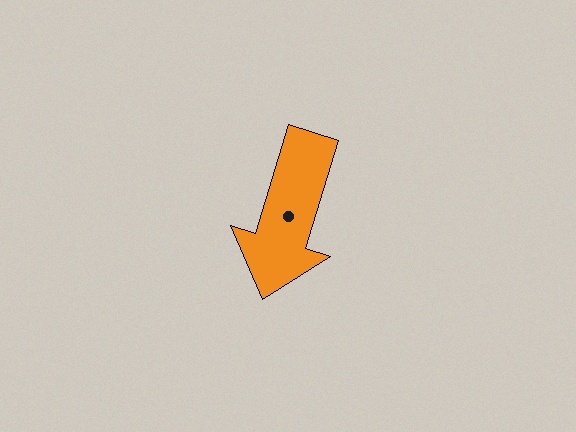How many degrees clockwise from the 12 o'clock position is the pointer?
Approximately 197 degrees.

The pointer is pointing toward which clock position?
Roughly 7 o'clock.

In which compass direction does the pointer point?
South.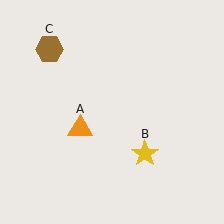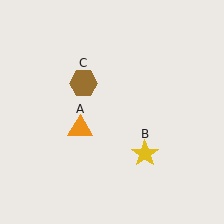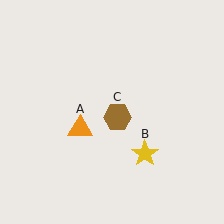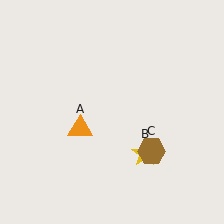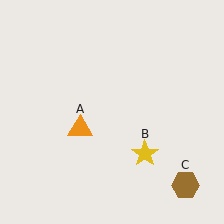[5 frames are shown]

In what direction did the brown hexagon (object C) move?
The brown hexagon (object C) moved down and to the right.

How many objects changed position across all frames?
1 object changed position: brown hexagon (object C).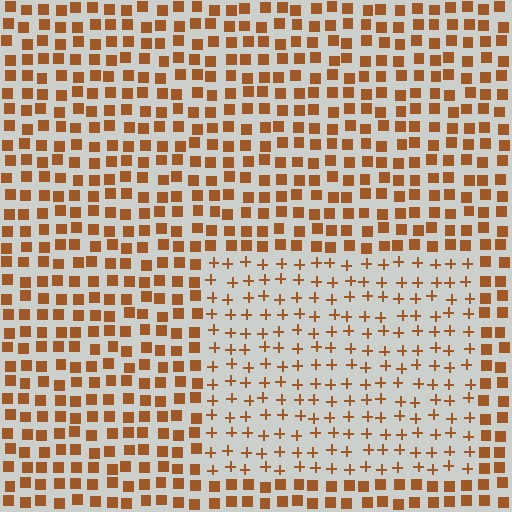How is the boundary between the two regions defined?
The boundary is defined by a change in element shape: plus signs inside vs. squares outside. All elements share the same color and spacing.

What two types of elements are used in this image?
The image uses plus signs inside the rectangle region and squares outside it.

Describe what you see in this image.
The image is filled with small brown elements arranged in a uniform grid. A rectangle-shaped region contains plus signs, while the surrounding area contains squares. The boundary is defined purely by the change in element shape.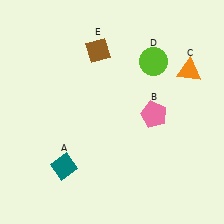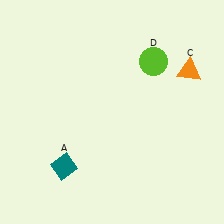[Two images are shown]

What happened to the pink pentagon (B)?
The pink pentagon (B) was removed in Image 2. It was in the bottom-right area of Image 1.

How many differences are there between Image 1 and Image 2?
There are 2 differences between the two images.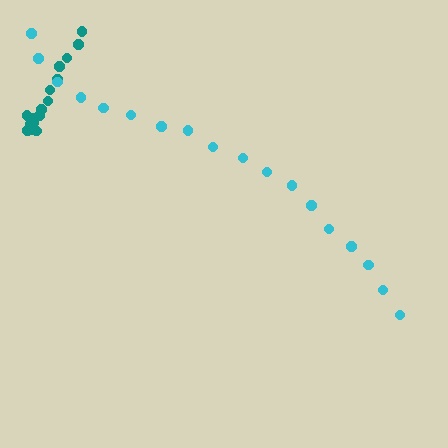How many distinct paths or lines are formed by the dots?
There are 2 distinct paths.